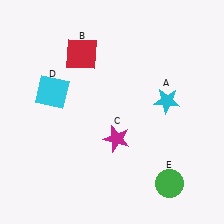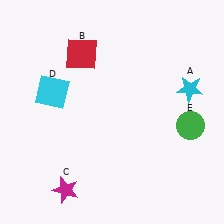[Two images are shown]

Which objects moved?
The objects that moved are: the cyan star (A), the magenta star (C), the green circle (E).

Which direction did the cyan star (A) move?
The cyan star (A) moved right.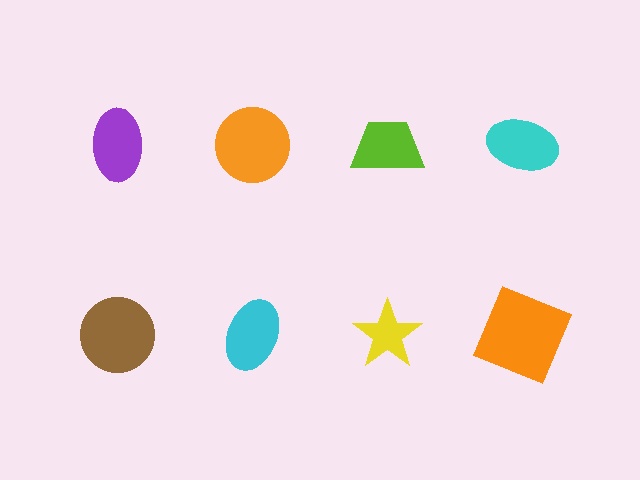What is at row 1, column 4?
A cyan ellipse.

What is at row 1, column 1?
A purple ellipse.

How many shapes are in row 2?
4 shapes.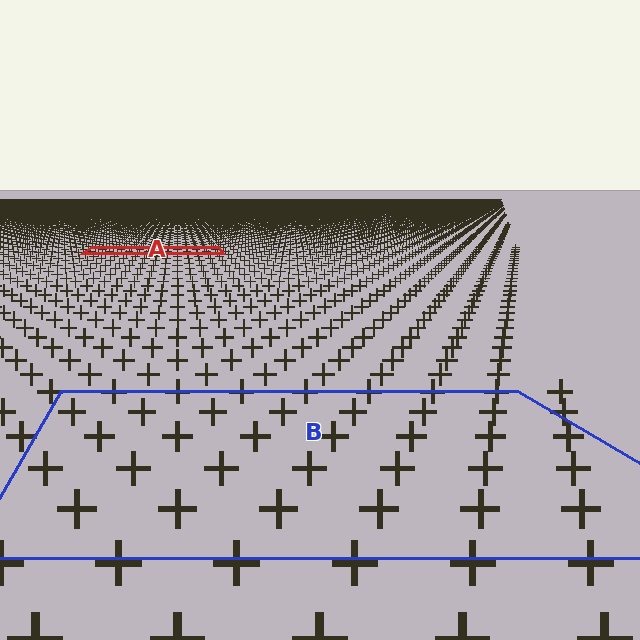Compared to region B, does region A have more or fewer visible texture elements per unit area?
Region A has more texture elements per unit area — they are packed more densely because it is farther away.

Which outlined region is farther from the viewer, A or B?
Region A is farther from the viewer — the texture elements inside it appear smaller and more densely packed.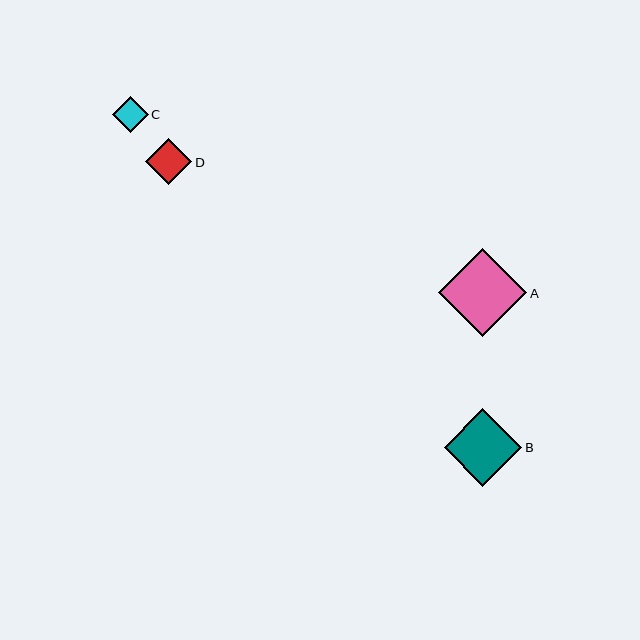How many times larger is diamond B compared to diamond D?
Diamond B is approximately 1.7 times the size of diamond D.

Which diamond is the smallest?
Diamond C is the smallest with a size of approximately 36 pixels.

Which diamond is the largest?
Diamond A is the largest with a size of approximately 88 pixels.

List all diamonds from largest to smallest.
From largest to smallest: A, B, D, C.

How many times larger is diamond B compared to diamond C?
Diamond B is approximately 2.2 times the size of diamond C.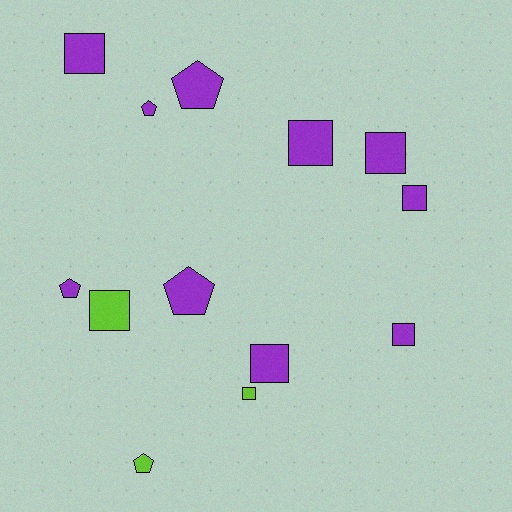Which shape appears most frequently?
Square, with 8 objects.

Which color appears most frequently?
Purple, with 10 objects.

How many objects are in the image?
There are 13 objects.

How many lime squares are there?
There are 2 lime squares.